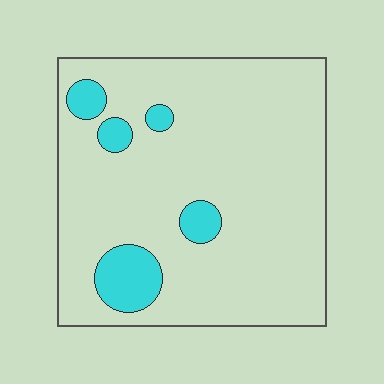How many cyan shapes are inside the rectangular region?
5.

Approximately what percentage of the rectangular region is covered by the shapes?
Approximately 10%.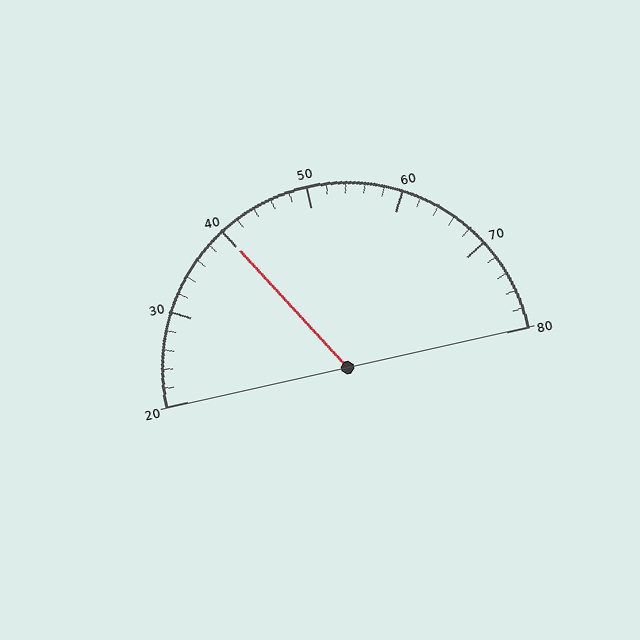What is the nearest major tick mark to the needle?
The nearest major tick mark is 40.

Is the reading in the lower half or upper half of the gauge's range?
The reading is in the lower half of the range (20 to 80).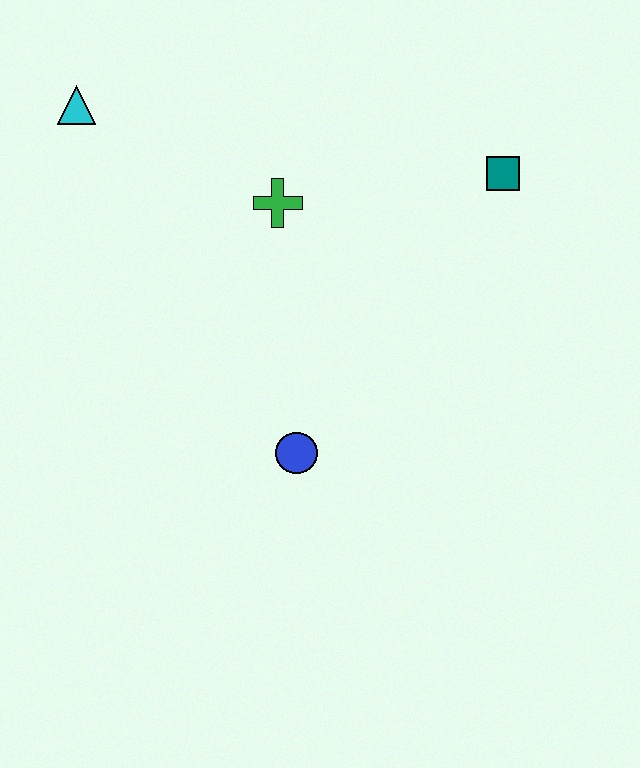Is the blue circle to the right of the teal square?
No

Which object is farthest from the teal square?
The cyan triangle is farthest from the teal square.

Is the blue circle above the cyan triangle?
No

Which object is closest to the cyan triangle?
The green cross is closest to the cyan triangle.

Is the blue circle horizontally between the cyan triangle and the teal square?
Yes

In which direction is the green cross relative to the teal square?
The green cross is to the left of the teal square.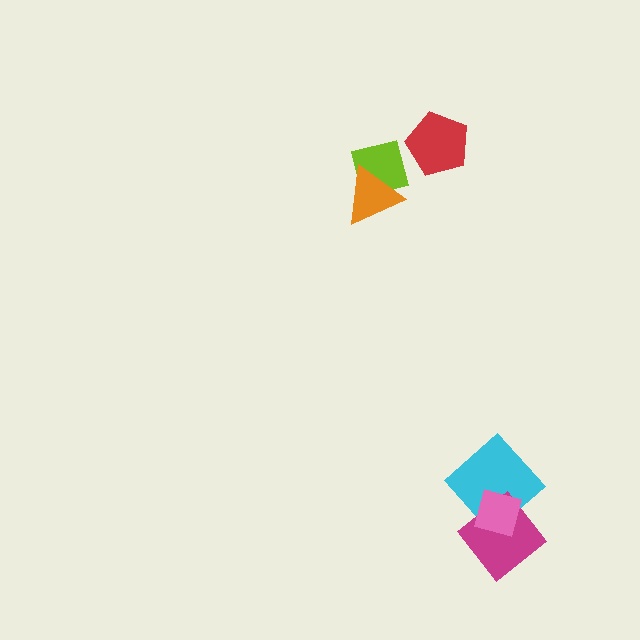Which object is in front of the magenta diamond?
The pink square is in front of the magenta diamond.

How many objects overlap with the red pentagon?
0 objects overlap with the red pentagon.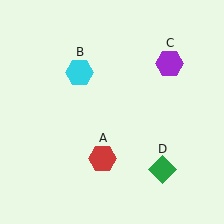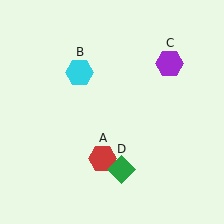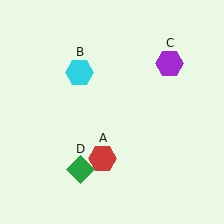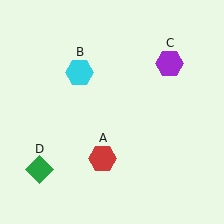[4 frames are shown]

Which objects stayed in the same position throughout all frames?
Red hexagon (object A) and cyan hexagon (object B) and purple hexagon (object C) remained stationary.